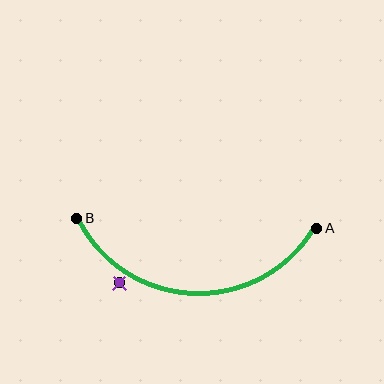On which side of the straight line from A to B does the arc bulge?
The arc bulges below the straight line connecting A and B.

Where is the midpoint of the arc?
The arc midpoint is the point on the curve farthest from the straight line joining A and B. It sits below that line.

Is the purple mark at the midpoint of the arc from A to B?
No — the purple mark does not lie on the arc at all. It sits slightly outside the curve.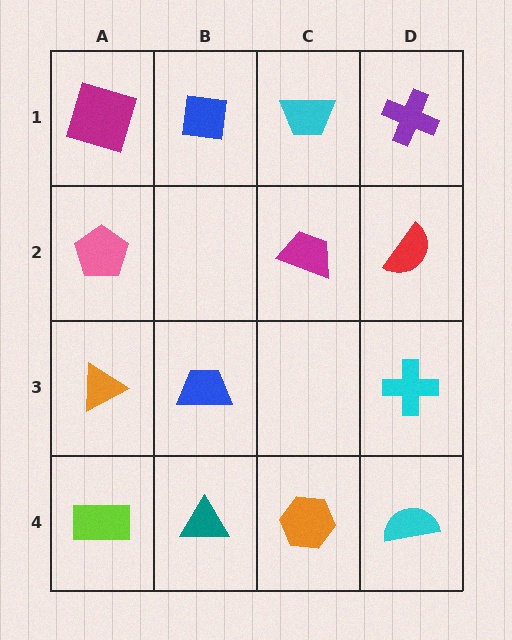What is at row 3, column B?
A blue trapezoid.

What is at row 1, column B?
A blue square.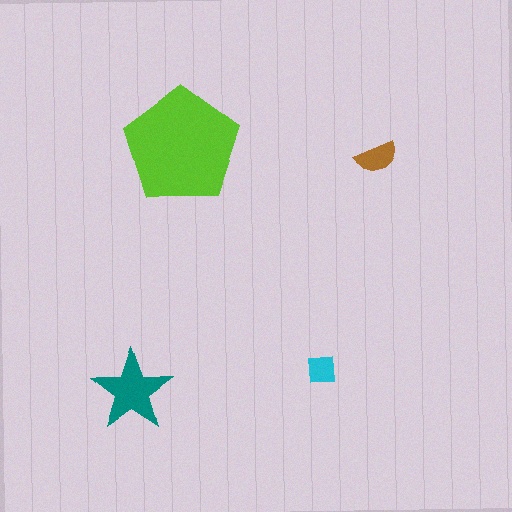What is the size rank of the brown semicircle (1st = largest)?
3rd.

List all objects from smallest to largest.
The cyan square, the brown semicircle, the teal star, the lime pentagon.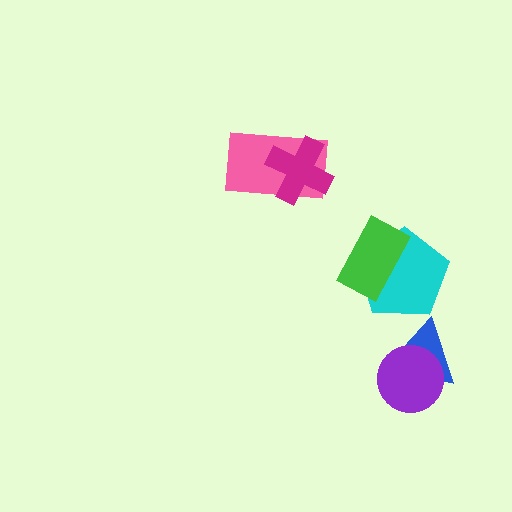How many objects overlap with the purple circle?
1 object overlaps with the purple circle.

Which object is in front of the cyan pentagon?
The green rectangle is in front of the cyan pentagon.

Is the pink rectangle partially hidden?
Yes, it is partially covered by another shape.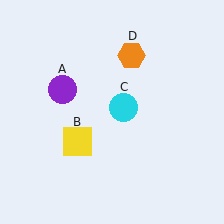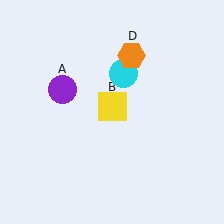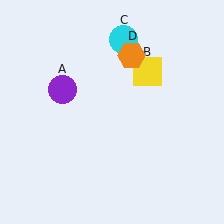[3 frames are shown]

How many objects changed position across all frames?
2 objects changed position: yellow square (object B), cyan circle (object C).